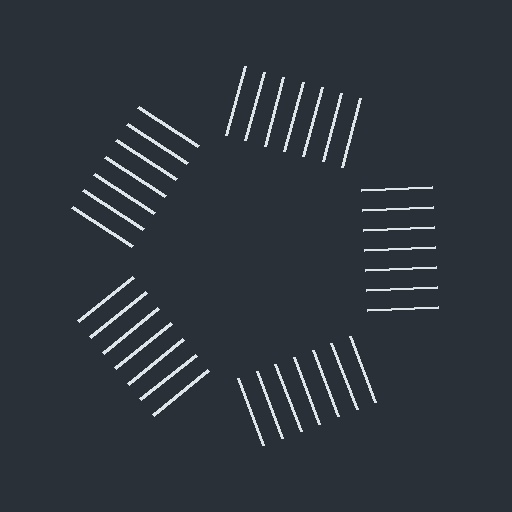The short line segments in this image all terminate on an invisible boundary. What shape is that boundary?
An illusory pentagon — the line segments terminate on its edges but no continuous stroke is drawn.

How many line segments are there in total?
35 — 7 along each of the 5 edges.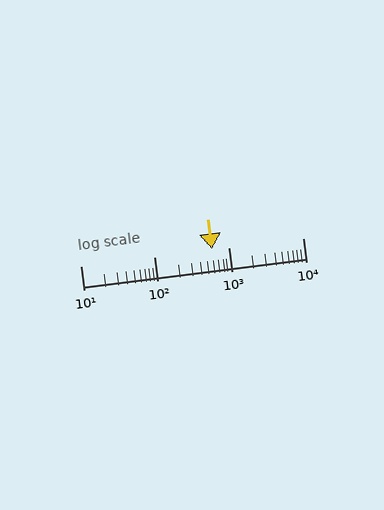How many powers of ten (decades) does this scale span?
The scale spans 3 decades, from 10 to 10000.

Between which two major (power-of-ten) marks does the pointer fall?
The pointer is between 100 and 1000.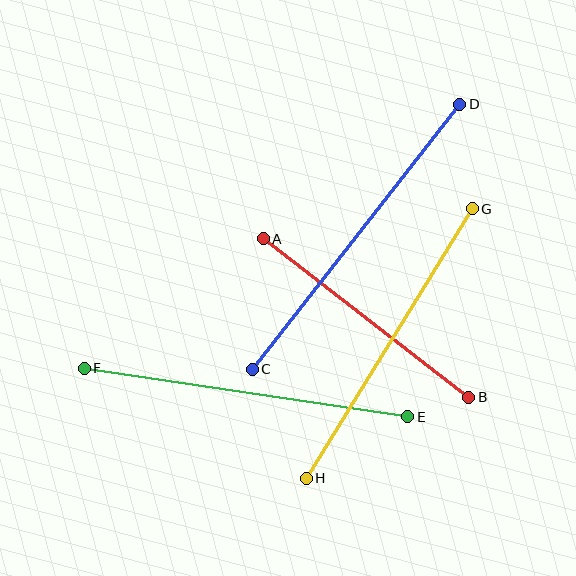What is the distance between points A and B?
The distance is approximately 260 pixels.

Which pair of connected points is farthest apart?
Points C and D are farthest apart.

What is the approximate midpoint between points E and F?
The midpoint is at approximately (246, 393) pixels.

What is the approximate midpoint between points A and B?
The midpoint is at approximately (366, 318) pixels.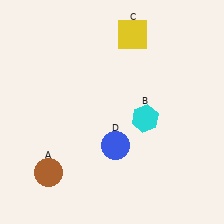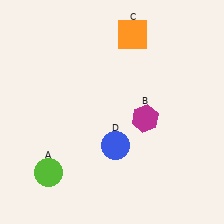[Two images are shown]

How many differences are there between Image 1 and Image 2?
There are 3 differences between the two images.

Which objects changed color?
A changed from brown to lime. B changed from cyan to magenta. C changed from yellow to orange.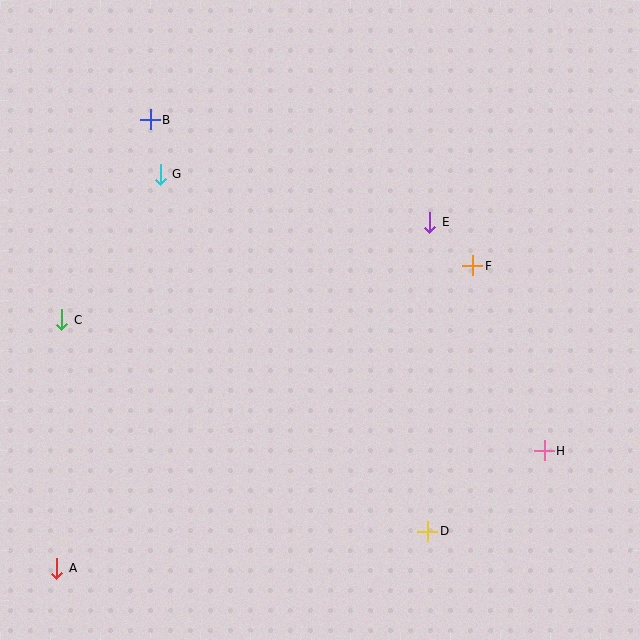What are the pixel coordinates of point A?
Point A is at (57, 568).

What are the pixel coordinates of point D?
Point D is at (428, 531).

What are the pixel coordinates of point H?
Point H is at (544, 451).